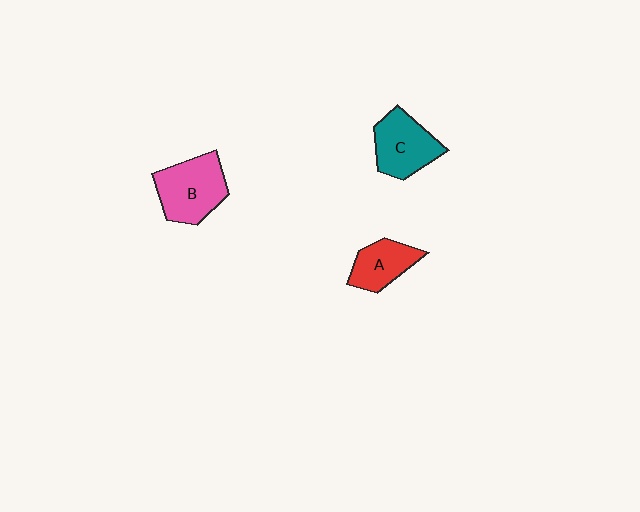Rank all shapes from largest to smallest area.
From largest to smallest: B (pink), C (teal), A (red).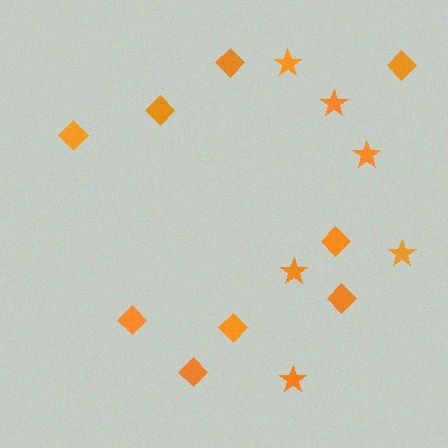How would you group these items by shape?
There are 2 groups: one group of stars (6) and one group of diamonds (9).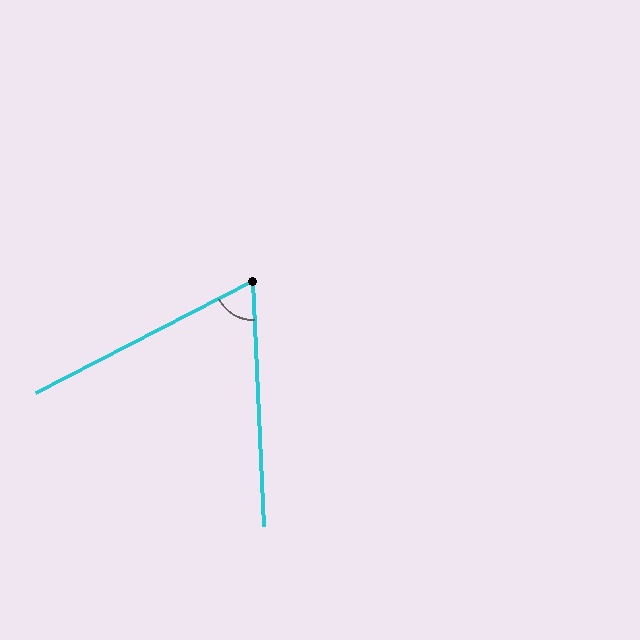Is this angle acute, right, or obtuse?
It is acute.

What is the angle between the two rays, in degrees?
Approximately 65 degrees.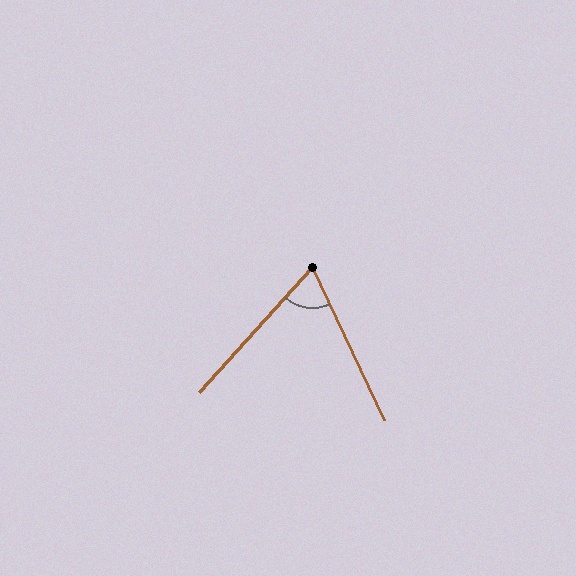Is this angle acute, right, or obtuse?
It is acute.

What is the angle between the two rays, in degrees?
Approximately 67 degrees.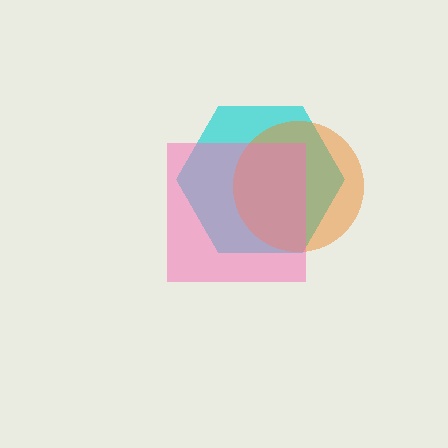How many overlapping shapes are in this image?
There are 3 overlapping shapes in the image.